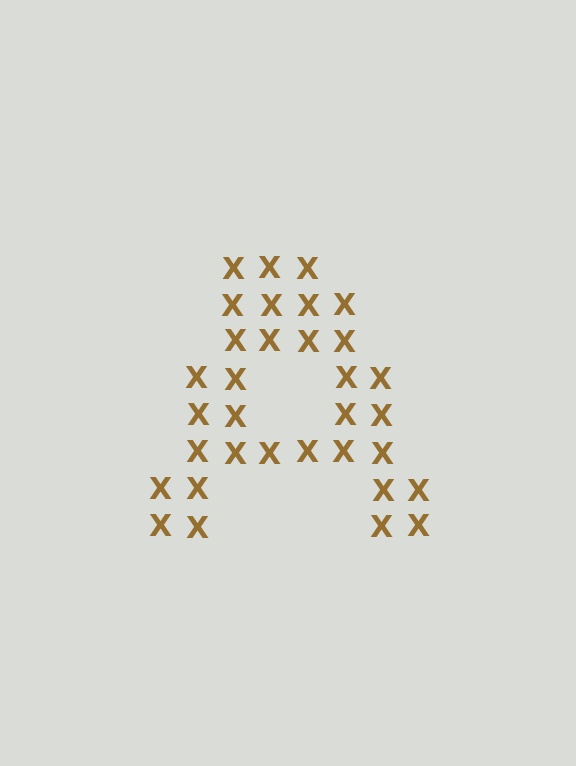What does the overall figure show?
The overall figure shows the letter A.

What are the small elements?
The small elements are letter X's.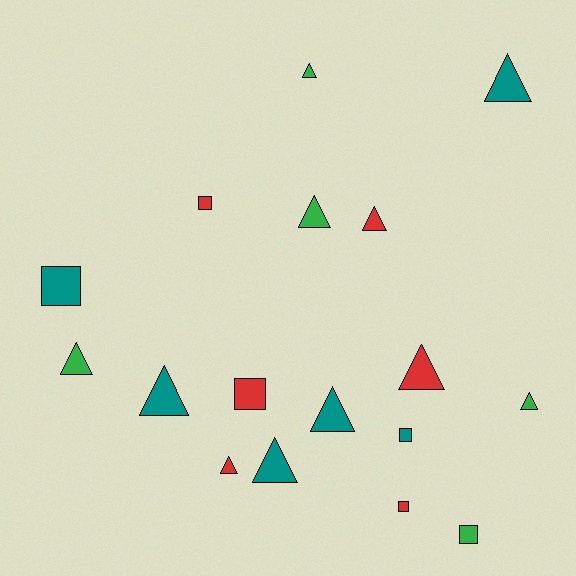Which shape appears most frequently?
Triangle, with 11 objects.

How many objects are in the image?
There are 17 objects.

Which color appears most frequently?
Teal, with 6 objects.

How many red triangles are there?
There are 3 red triangles.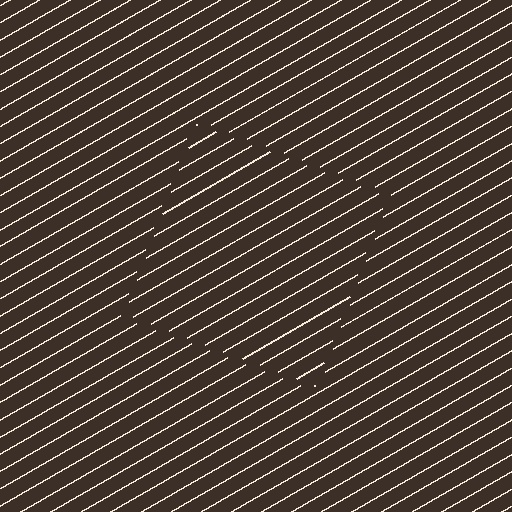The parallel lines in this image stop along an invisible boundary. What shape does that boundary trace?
An illusory square. The interior of the shape contains the same grating, shifted by half a period — the contour is defined by the phase discontinuity where line-ends from the inner and outer gratings abut.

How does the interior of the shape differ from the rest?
The interior of the shape contains the same grating, shifted by half a period — the contour is defined by the phase discontinuity where line-ends from the inner and outer gratings abut.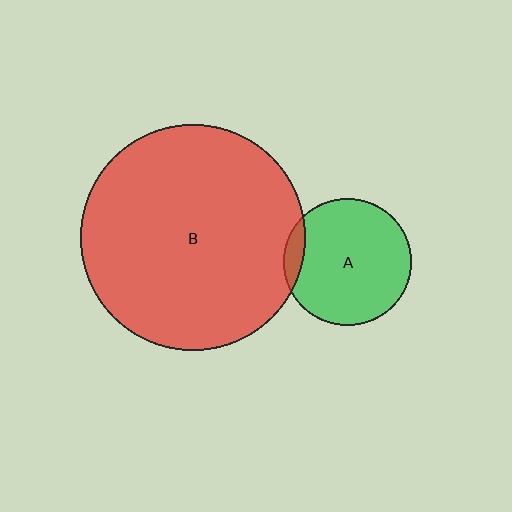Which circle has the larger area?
Circle B (red).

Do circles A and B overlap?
Yes.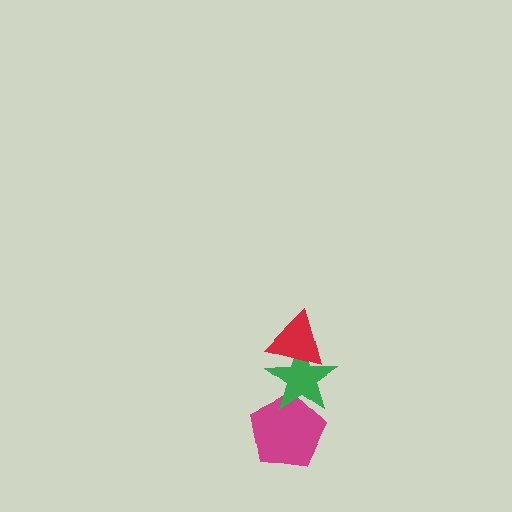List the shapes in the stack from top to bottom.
From top to bottom: the red triangle, the green star, the magenta pentagon.